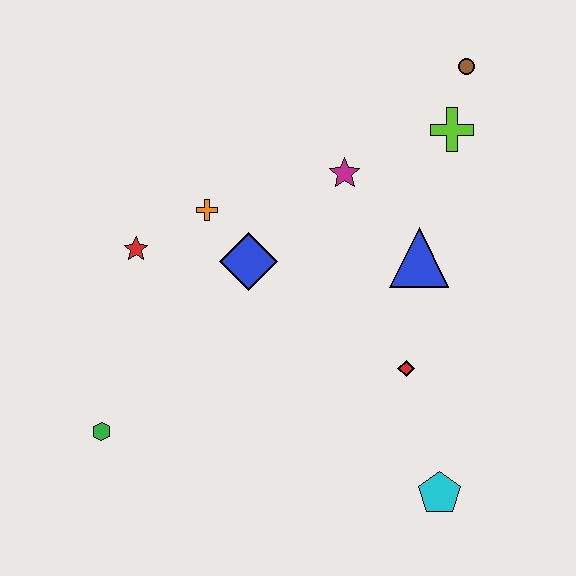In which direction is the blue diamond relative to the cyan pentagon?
The blue diamond is above the cyan pentagon.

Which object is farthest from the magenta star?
The green hexagon is farthest from the magenta star.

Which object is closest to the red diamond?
The blue triangle is closest to the red diamond.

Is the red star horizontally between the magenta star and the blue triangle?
No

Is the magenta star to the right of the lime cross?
No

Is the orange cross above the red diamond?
Yes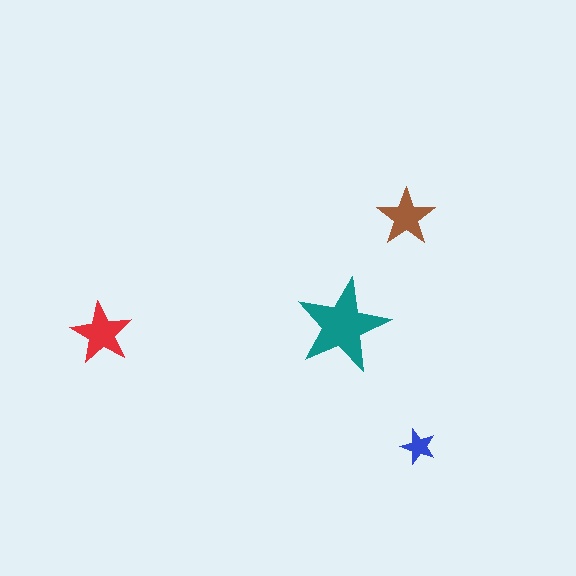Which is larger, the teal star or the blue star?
The teal one.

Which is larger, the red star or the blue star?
The red one.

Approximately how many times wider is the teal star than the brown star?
About 1.5 times wider.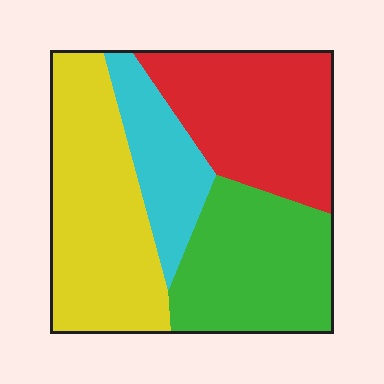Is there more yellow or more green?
Yellow.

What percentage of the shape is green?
Green takes up about one quarter (1/4) of the shape.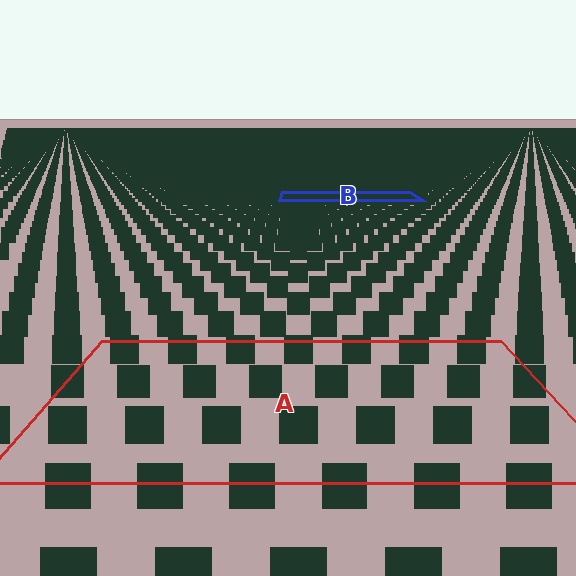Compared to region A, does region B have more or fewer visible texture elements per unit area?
Region B has more texture elements per unit area — they are packed more densely because it is farther away.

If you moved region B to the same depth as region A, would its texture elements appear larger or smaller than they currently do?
They would appear larger. At a closer depth, the same texture elements are projected at a bigger on-screen size.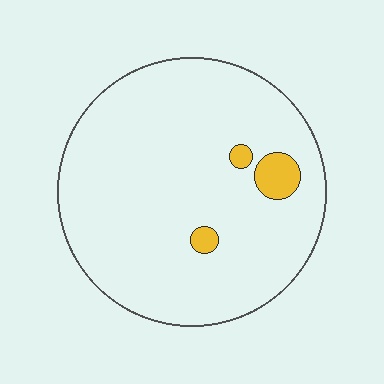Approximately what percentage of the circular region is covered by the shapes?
Approximately 5%.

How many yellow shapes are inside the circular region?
3.